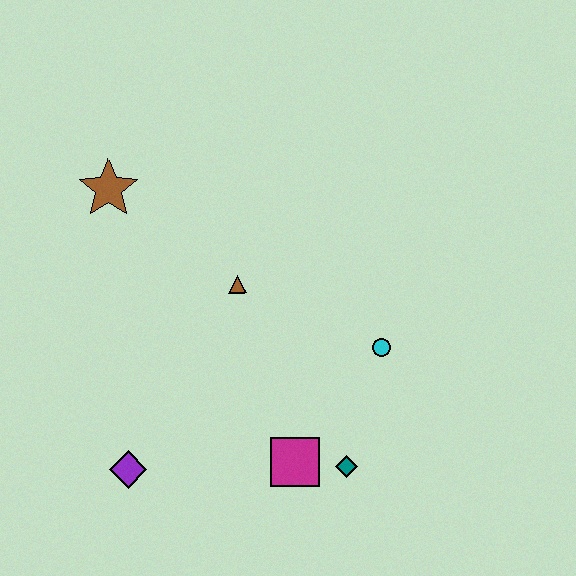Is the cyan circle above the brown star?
No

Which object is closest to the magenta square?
The teal diamond is closest to the magenta square.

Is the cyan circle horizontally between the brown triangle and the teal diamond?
No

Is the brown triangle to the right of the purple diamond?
Yes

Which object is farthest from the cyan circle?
The brown star is farthest from the cyan circle.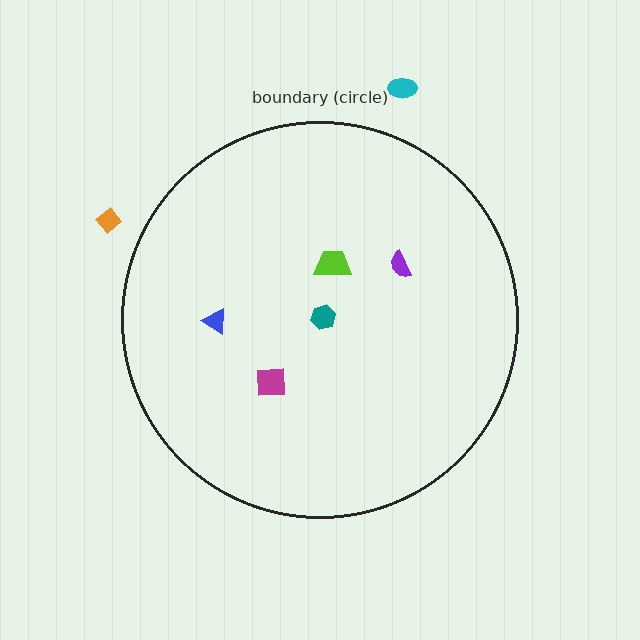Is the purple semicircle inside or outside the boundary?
Inside.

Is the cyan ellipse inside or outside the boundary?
Outside.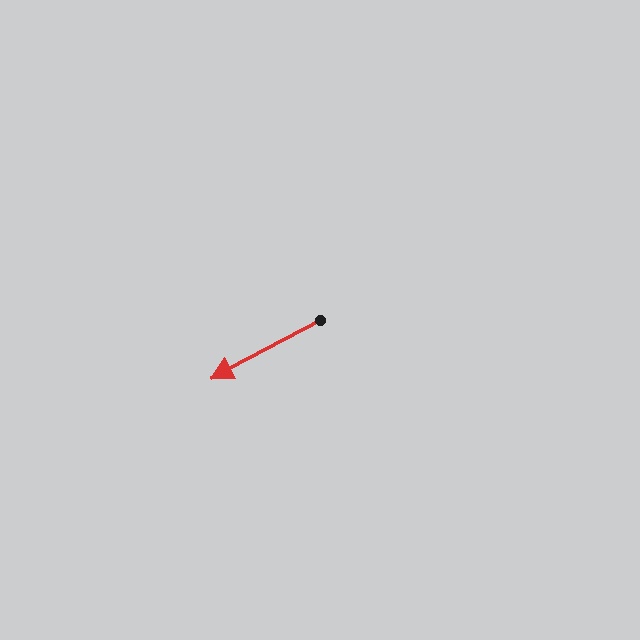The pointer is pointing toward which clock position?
Roughly 8 o'clock.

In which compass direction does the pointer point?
Southwest.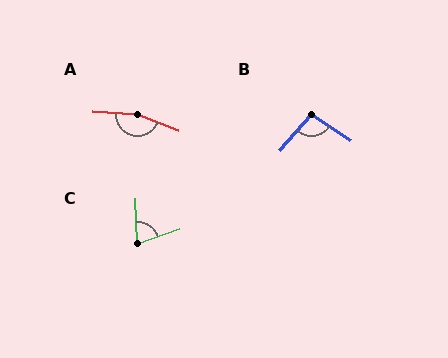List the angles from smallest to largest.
C (73°), B (97°), A (162°).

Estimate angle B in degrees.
Approximately 97 degrees.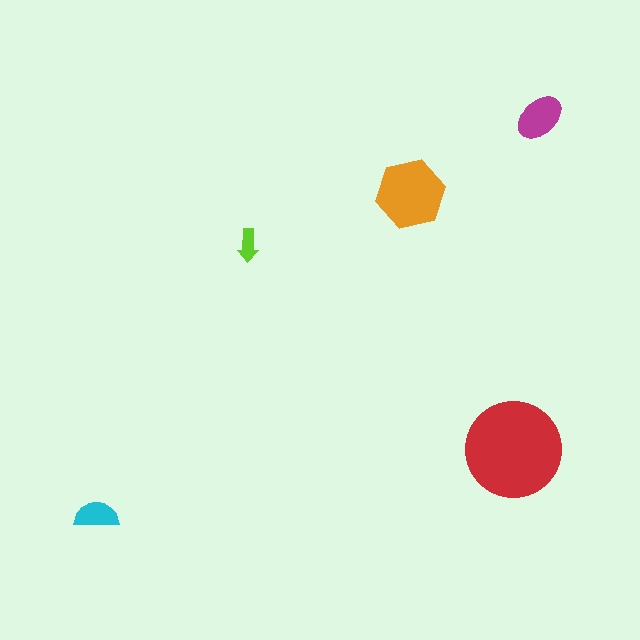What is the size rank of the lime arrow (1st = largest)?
5th.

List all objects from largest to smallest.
The red circle, the orange hexagon, the magenta ellipse, the cyan semicircle, the lime arrow.